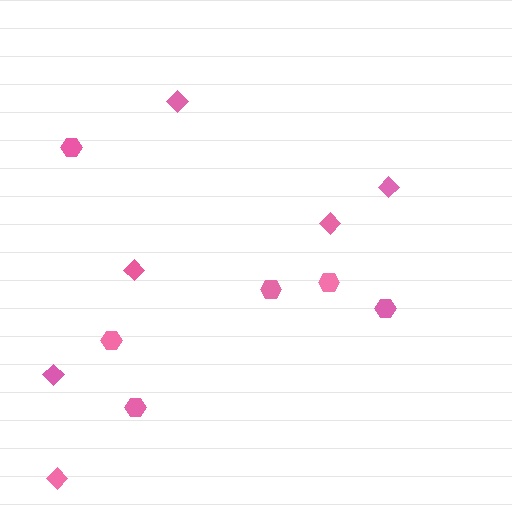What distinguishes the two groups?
There are 2 groups: one group of diamonds (6) and one group of hexagons (6).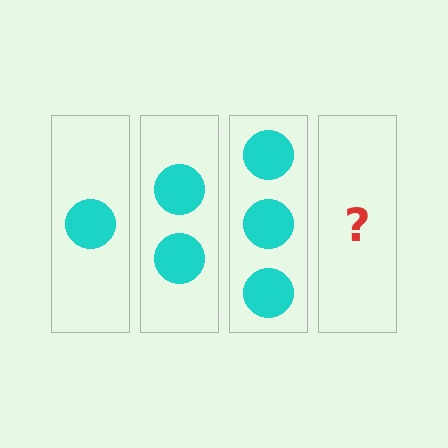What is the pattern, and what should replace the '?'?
The pattern is that each step adds one more circle. The '?' should be 4 circles.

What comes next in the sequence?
The next element should be 4 circles.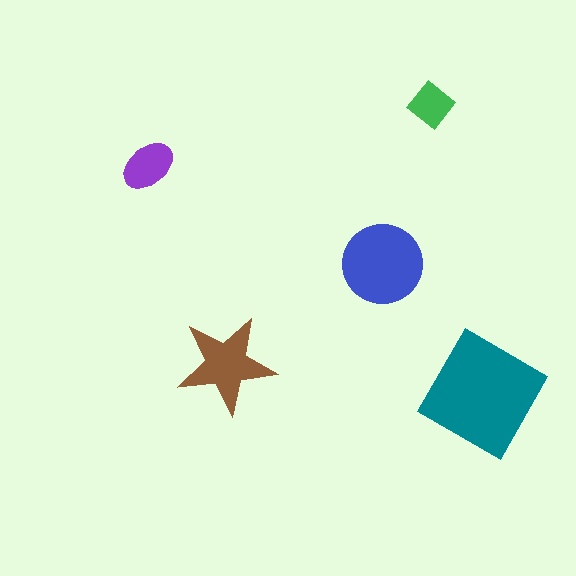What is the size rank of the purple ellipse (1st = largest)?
4th.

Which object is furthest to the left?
The purple ellipse is leftmost.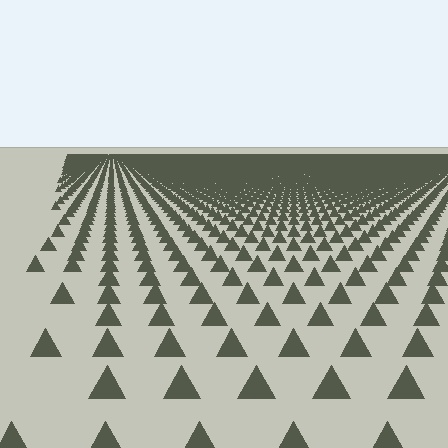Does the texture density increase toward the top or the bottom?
Density increases toward the top.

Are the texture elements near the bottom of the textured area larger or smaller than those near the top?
Larger. Near the bottom, elements are closer to the viewer and appear at a bigger on-screen size.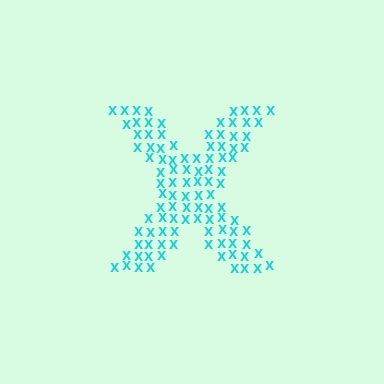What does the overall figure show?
The overall figure shows the letter X.